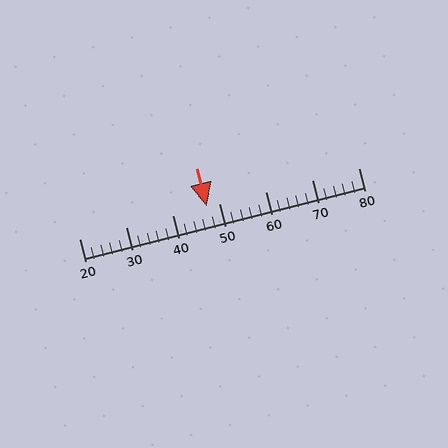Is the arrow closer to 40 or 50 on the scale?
The arrow is closer to 50.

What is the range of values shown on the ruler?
The ruler shows values from 20 to 80.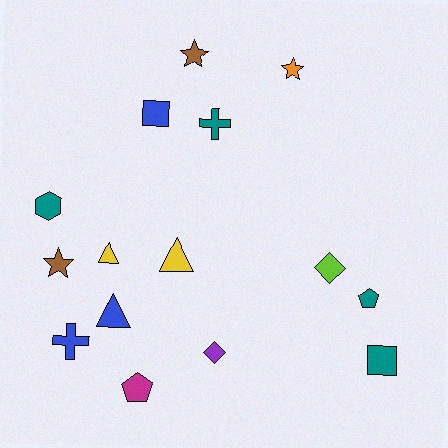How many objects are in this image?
There are 15 objects.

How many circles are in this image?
There are no circles.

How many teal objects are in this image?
There are 4 teal objects.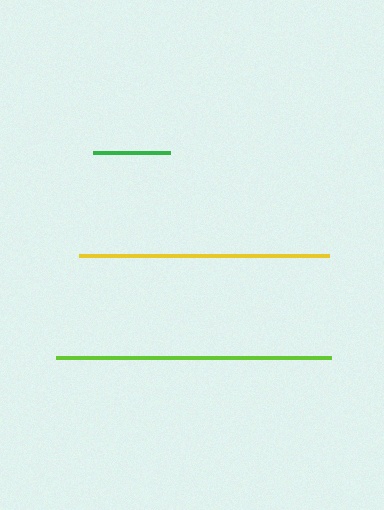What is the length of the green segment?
The green segment is approximately 77 pixels long.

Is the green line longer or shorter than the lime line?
The lime line is longer than the green line.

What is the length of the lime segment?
The lime segment is approximately 274 pixels long.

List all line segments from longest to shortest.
From longest to shortest: lime, yellow, green.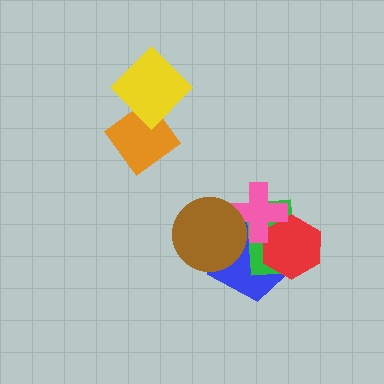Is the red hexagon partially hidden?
Yes, it is partially covered by another shape.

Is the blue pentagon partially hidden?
Yes, it is partially covered by another shape.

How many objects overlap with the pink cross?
4 objects overlap with the pink cross.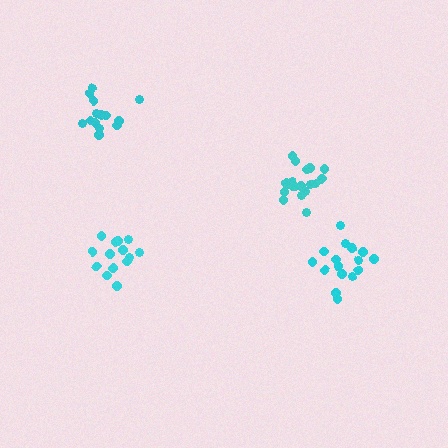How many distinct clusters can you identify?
There are 4 distinct clusters.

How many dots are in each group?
Group 1: 16 dots, Group 2: 19 dots, Group 3: 15 dots, Group 4: 15 dots (65 total).